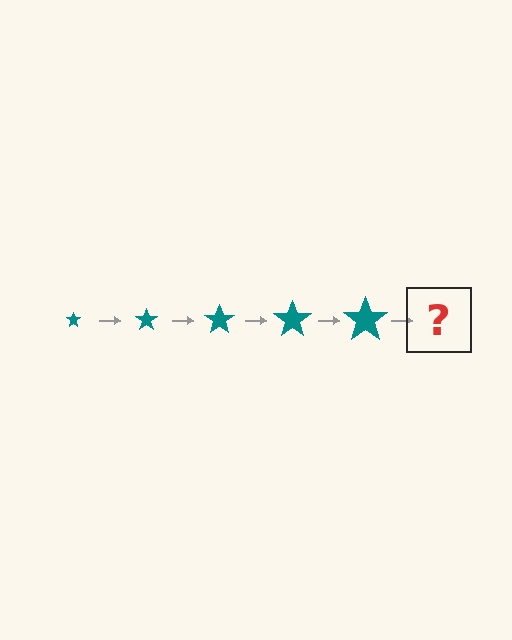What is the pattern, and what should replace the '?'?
The pattern is that the star gets progressively larger each step. The '?' should be a teal star, larger than the previous one.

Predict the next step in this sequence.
The next step is a teal star, larger than the previous one.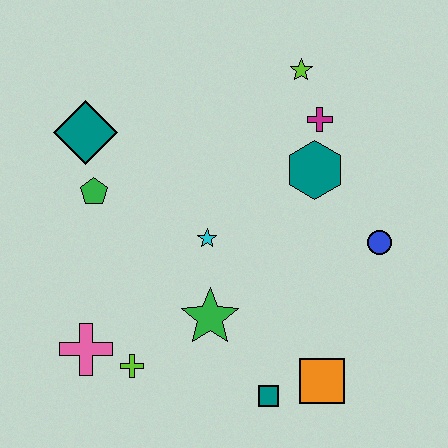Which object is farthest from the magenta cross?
The pink cross is farthest from the magenta cross.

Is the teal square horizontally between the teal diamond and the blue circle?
Yes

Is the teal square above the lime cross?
No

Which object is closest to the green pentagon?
The teal diamond is closest to the green pentagon.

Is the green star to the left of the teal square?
Yes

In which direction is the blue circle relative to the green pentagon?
The blue circle is to the right of the green pentagon.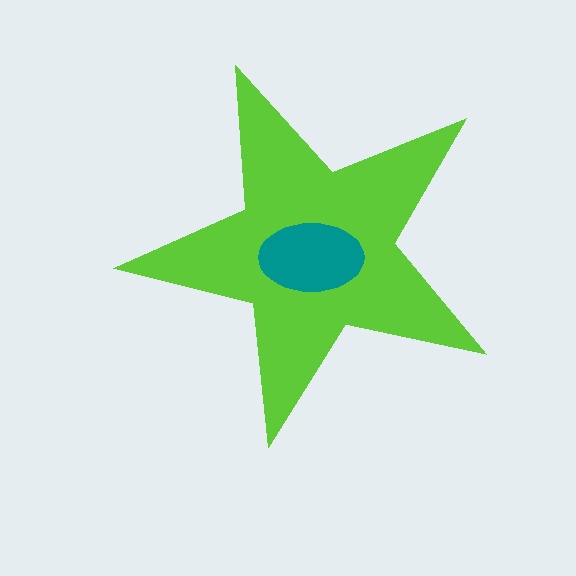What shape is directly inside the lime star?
The teal ellipse.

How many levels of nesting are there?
2.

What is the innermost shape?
The teal ellipse.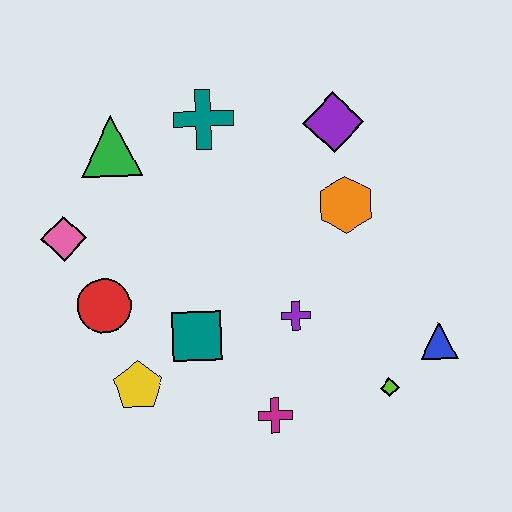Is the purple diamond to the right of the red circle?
Yes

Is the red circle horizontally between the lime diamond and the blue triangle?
No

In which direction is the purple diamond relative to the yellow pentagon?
The purple diamond is above the yellow pentagon.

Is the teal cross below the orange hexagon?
No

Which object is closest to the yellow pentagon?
The teal square is closest to the yellow pentagon.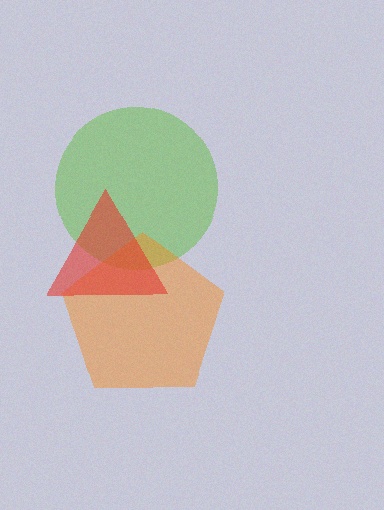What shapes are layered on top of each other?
The layered shapes are: a lime circle, an orange pentagon, a red triangle.